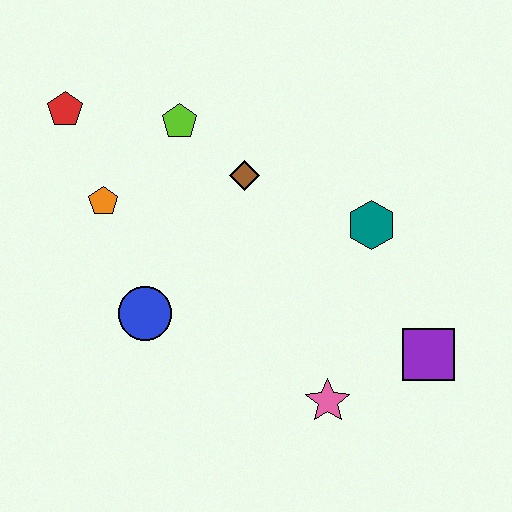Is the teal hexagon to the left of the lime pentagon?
No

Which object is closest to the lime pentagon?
The brown diamond is closest to the lime pentagon.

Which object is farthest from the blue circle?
The purple square is farthest from the blue circle.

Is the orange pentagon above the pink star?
Yes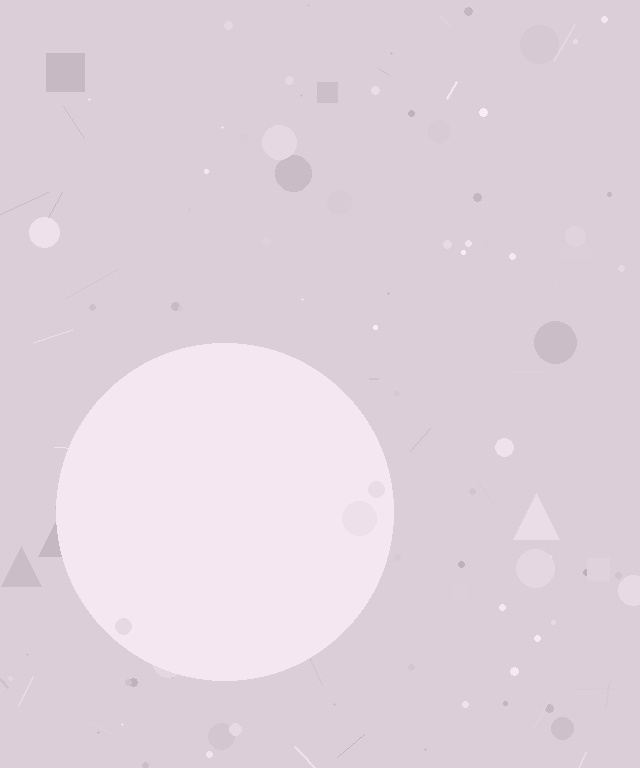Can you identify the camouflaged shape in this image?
The camouflaged shape is a circle.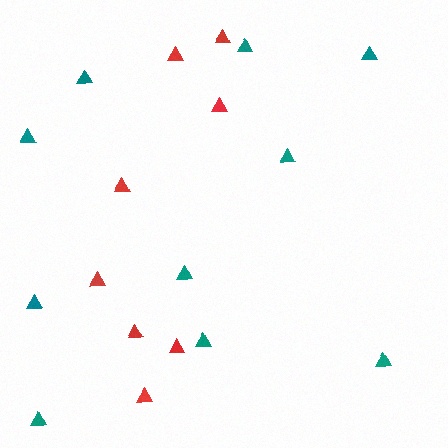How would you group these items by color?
There are 2 groups: one group of teal triangles (10) and one group of red triangles (8).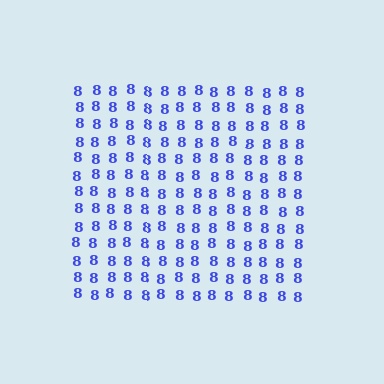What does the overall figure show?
The overall figure shows a square.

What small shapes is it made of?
It is made of small digit 8's.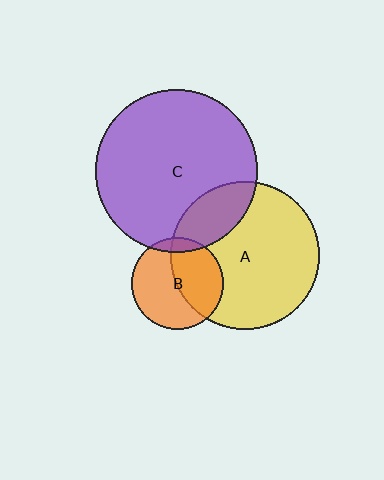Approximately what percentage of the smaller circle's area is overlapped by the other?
Approximately 45%.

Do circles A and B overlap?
Yes.